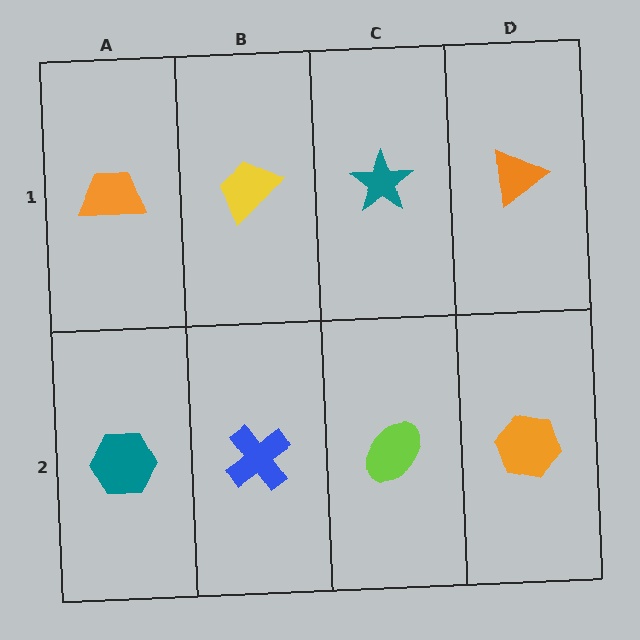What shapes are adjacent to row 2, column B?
A yellow trapezoid (row 1, column B), a teal hexagon (row 2, column A), a lime ellipse (row 2, column C).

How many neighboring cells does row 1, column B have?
3.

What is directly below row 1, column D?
An orange hexagon.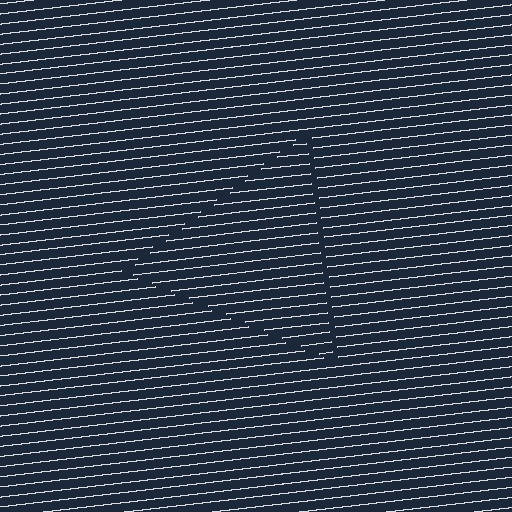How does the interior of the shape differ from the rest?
The interior of the shape contains the same grating, shifted by half a period — the contour is defined by the phase discontinuity where line-ends from the inner and outer gratings abut.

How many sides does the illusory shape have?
3 sides — the line-ends trace a triangle.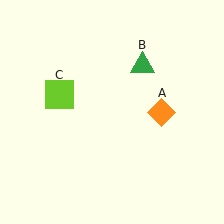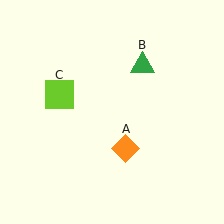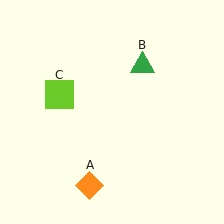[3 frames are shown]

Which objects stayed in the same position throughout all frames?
Green triangle (object B) and lime square (object C) remained stationary.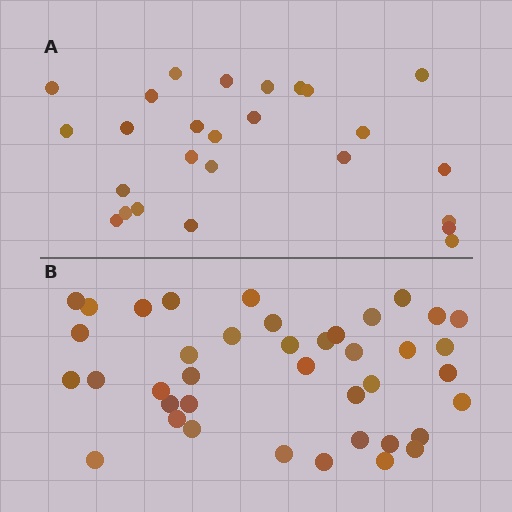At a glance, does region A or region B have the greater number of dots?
Region B (the bottom region) has more dots.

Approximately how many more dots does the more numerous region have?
Region B has approximately 15 more dots than region A.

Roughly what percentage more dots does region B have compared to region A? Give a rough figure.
About 55% more.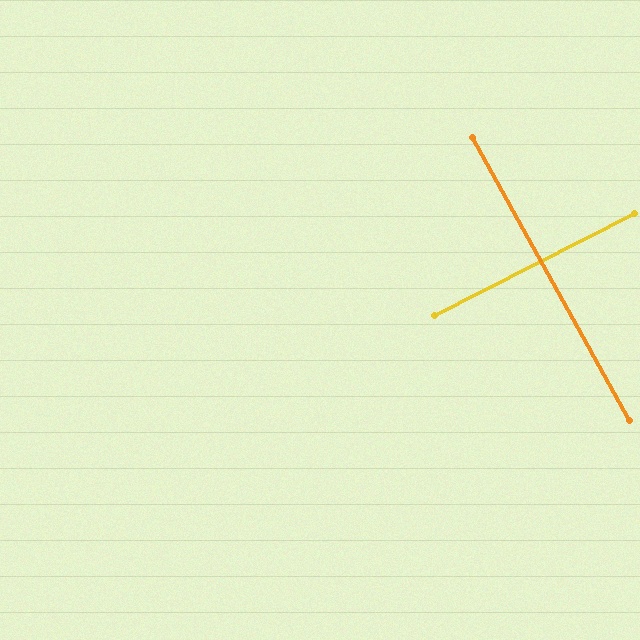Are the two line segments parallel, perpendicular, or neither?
Perpendicular — they meet at approximately 88°.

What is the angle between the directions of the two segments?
Approximately 88 degrees.